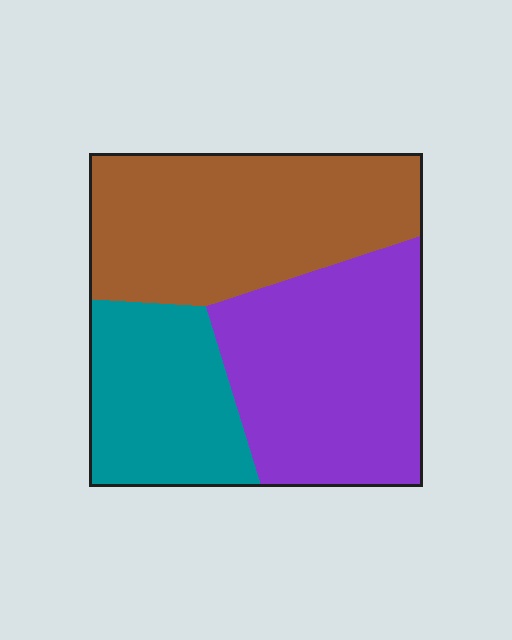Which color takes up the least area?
Teal, at roughly 25%.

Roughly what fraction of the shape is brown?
Brown takes up about three eighths (3/8) of the shape.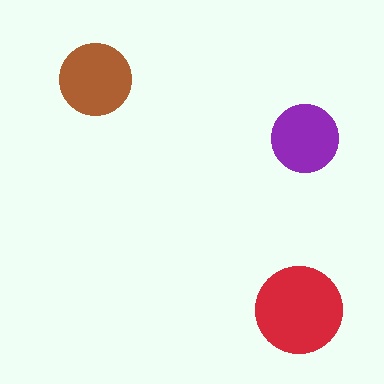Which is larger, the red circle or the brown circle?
The red one.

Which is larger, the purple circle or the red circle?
The red one.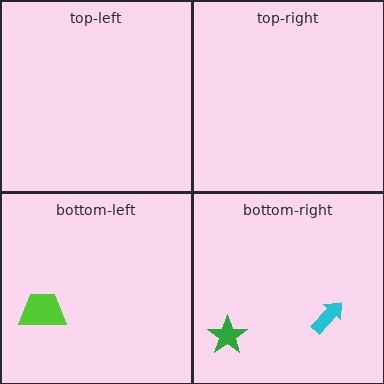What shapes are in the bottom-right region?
The cyan arrow, the green star.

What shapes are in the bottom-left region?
The lime trapezoid.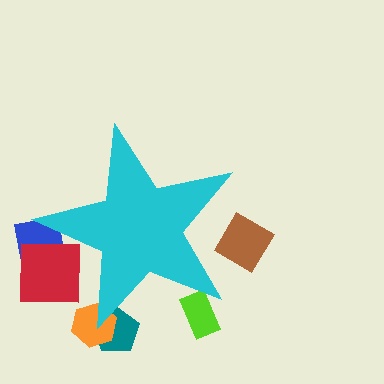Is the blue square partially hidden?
Yes, the blue square is partially hidden behind the cyan star.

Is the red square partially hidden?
Yes, the red square is partially hidden behind the cyan star.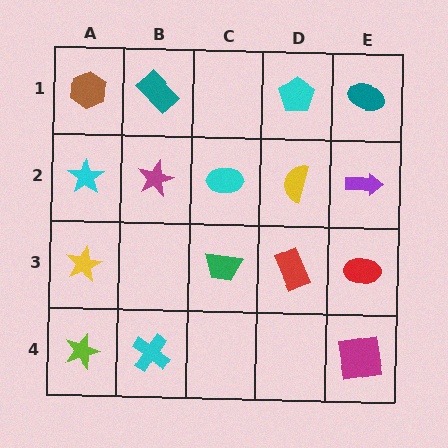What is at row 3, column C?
A green trapezoid.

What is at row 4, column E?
A magenta square.